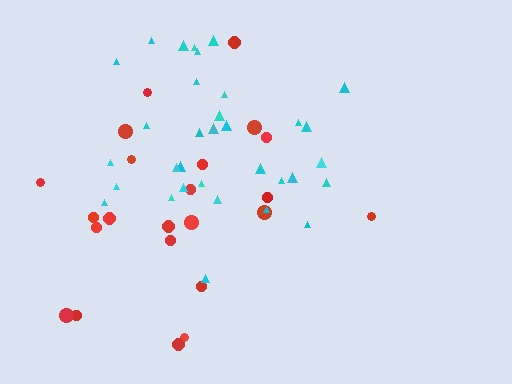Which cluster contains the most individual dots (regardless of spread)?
Cyan (33).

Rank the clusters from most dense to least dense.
cyan, red.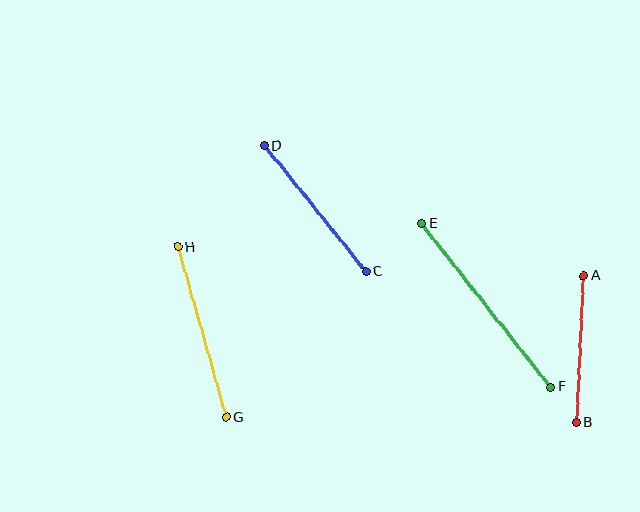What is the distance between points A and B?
The distance is approximately 147 pixels.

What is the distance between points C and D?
The distance is approximately 162 pixels.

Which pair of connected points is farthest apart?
Points E and F are farthest apart.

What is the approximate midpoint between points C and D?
The midpoint is at approximately (315, 209) pixels.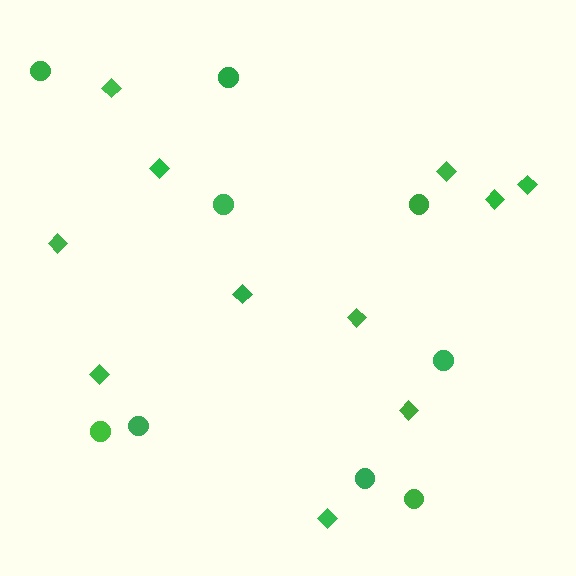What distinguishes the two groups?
There are 2 groups: one group of diamonds (11) and one group of circles (9).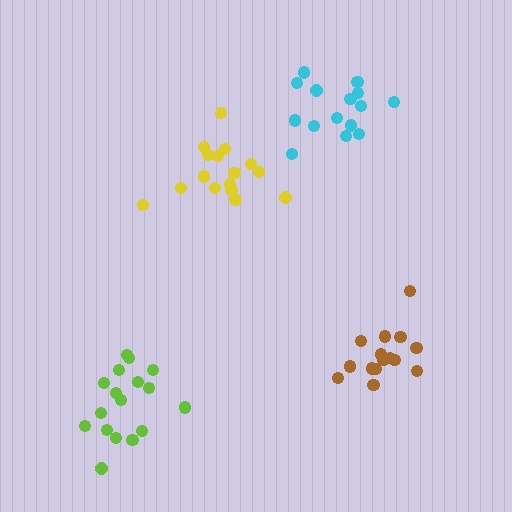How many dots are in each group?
Group 1: 16 dots, Group 2: 18 dots, Group 3: 15 dots, Group 4: 16 dots (65 total).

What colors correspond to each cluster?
The clusters are colored: yellow, lime, cyan, brown.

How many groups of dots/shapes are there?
There are 4 groups.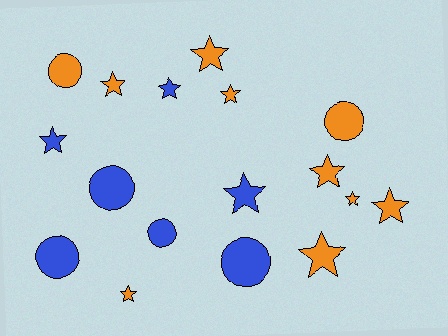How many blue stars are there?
There are 3 blue stars.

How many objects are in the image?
There are 17 objects.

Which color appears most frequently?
Orange, with 10 objects.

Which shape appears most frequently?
Star, with 11 objects.